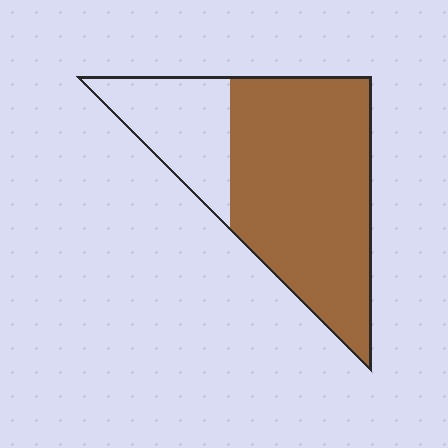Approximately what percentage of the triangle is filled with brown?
Approximately 75%.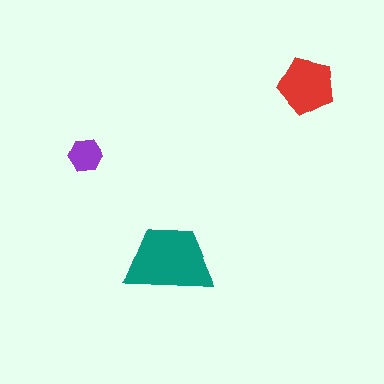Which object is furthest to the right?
The red pentagon is rightmost.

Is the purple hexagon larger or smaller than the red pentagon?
Smaller.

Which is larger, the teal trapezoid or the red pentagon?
The teal trapezoid.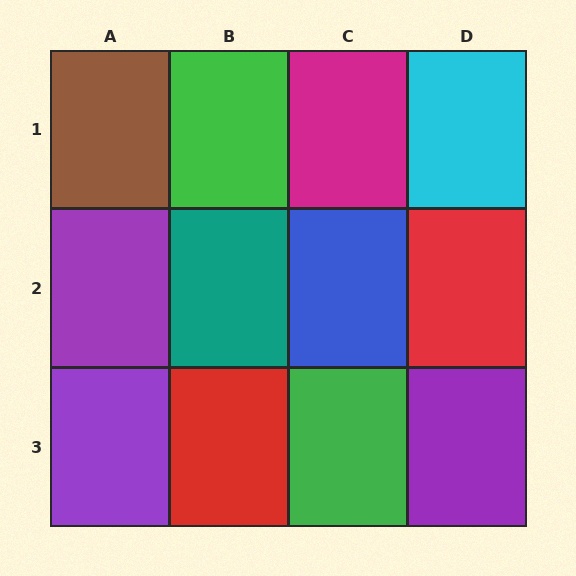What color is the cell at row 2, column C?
Blue.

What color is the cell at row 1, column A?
Brown.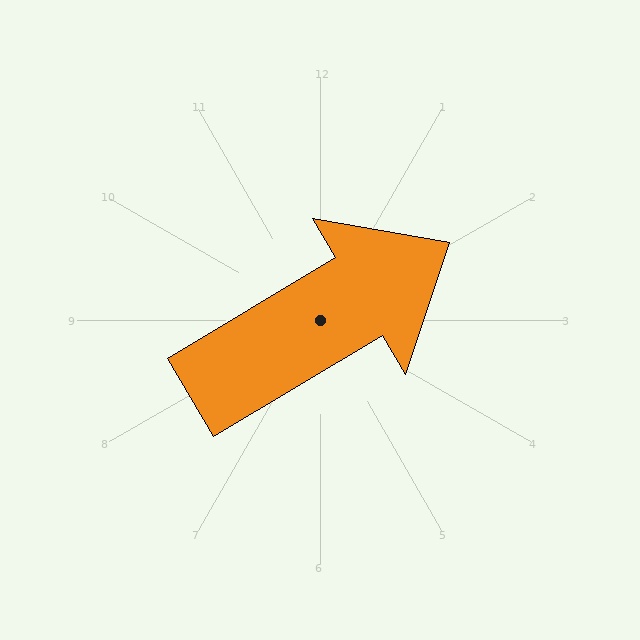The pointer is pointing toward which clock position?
Roughly 2 o'clock.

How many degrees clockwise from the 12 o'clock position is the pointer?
Approximately 59 degrees.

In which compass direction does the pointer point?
Northeast.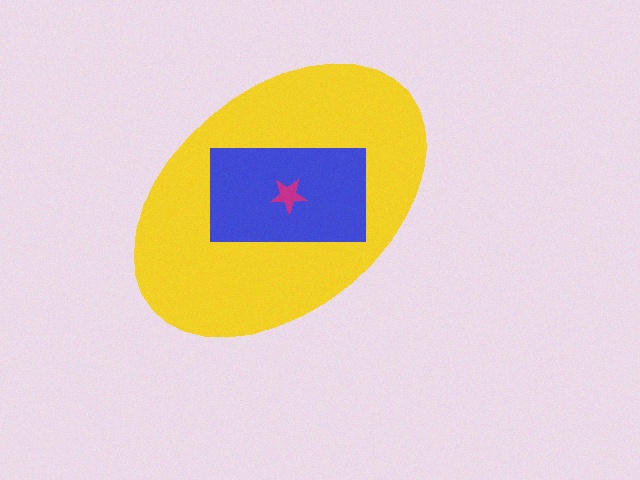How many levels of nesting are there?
3.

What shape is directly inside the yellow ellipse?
The blue rectangle.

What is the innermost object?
The magenta star.